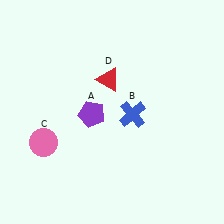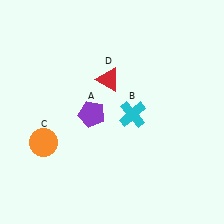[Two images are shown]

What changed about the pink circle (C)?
In Image 1, C is pink. In Image 2, it changed to orange.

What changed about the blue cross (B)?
In Image 1, B is blue. In Image 2, it changed to cyan.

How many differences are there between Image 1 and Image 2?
There are 2 differences between the two images.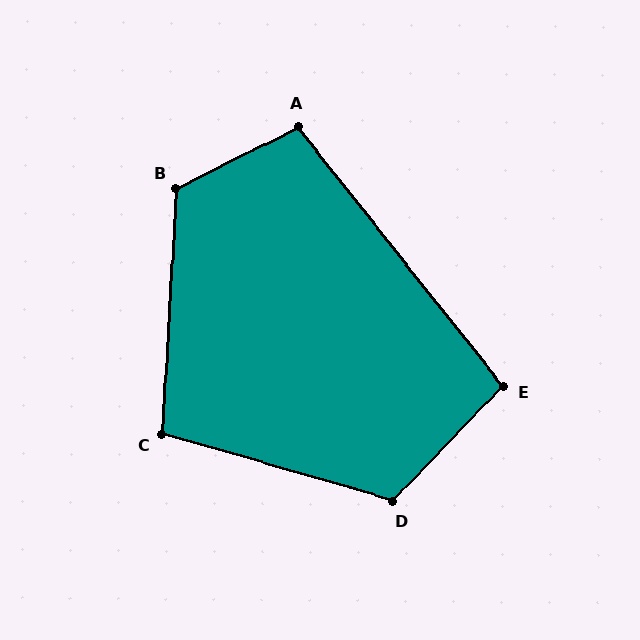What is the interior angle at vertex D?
Approximately 118 degrees (obtuse).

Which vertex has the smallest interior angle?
E, at approximately 98 degrees.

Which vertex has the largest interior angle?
B, at approximately 120 degrees.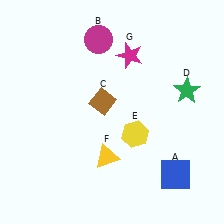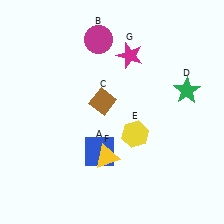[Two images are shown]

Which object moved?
The blue square (A) moved left.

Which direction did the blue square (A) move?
The blue square (A) moved left.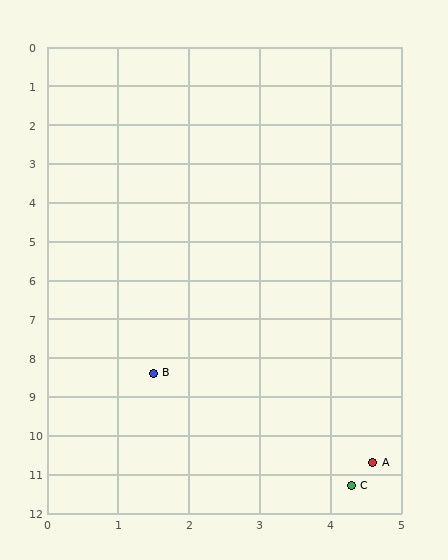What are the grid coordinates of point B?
Point B is at approximately (1.5, 8.4).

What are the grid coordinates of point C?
Point C is at approximately (4.3, 11.3).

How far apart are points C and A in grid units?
Points C and A are about 0.7 grid units apart.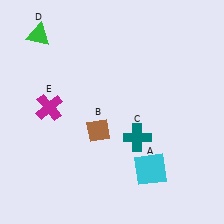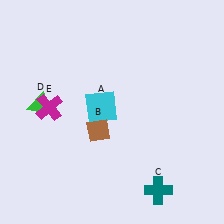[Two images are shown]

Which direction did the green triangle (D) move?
The green triangle (D) moved down.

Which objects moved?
The objects that moved are: the cyan square (A), the teal cross (C), the green triangle (D).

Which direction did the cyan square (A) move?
The cyan square (A) moved up.